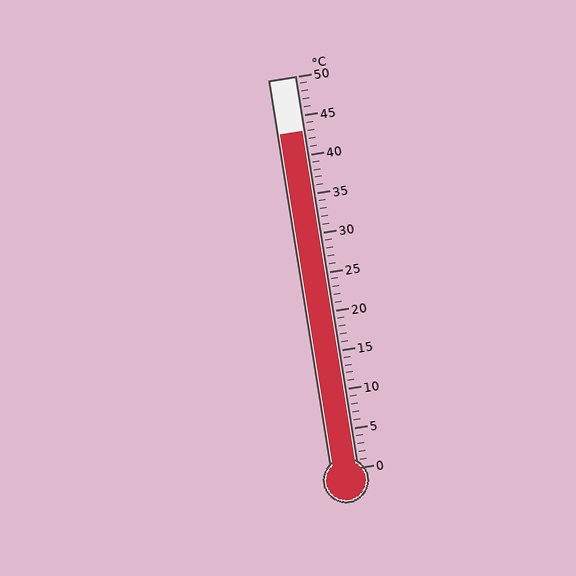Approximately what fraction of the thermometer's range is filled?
The thermometer is filled to approximately 85% of its range.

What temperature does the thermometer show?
The thermometer shows approximately 43°C.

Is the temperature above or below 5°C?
The temperature is above 5°C.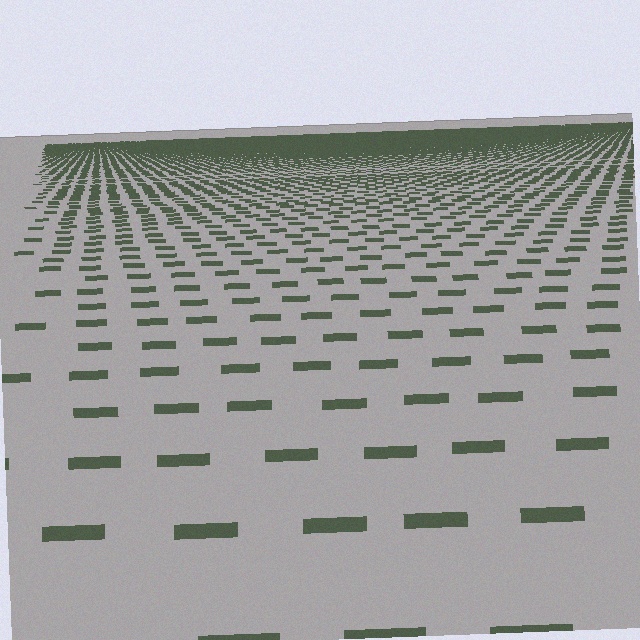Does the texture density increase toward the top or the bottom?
Density increases toward the top.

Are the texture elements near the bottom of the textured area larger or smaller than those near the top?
Larger. Near the bottom, elements are closer to the viewer and appear at a bigger on-screen size.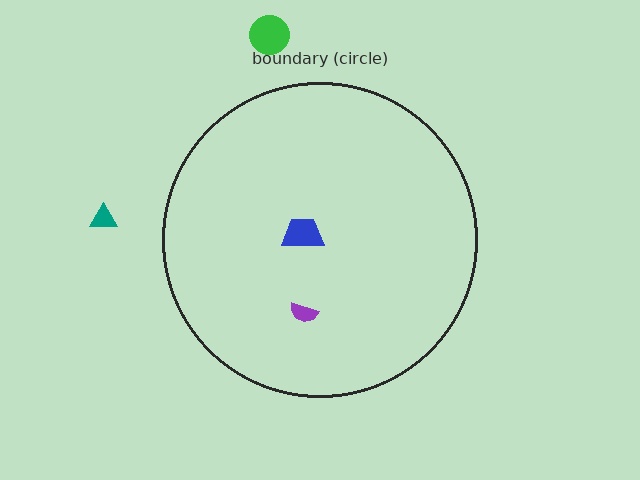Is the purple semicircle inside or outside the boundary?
Inside.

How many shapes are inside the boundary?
2 inside, 2 outside.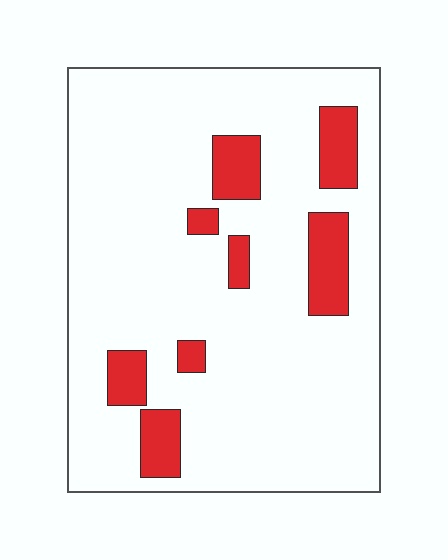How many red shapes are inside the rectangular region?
8.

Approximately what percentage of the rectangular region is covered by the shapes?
Approximately 15%.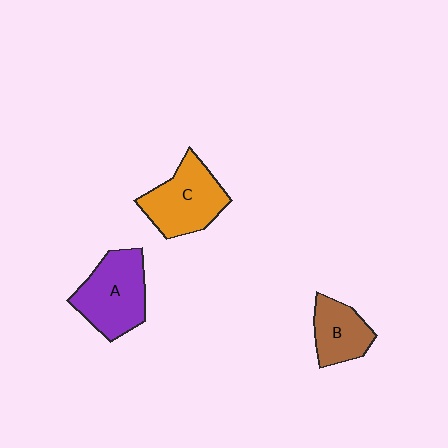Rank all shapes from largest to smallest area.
From largest to smallest: A (purple), C (orange), B (brown).